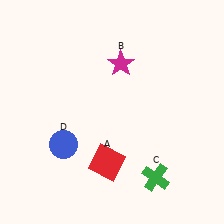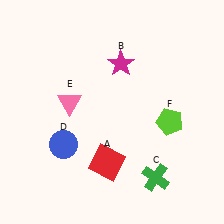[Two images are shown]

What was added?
A pink triangle (E), a lime pentagon (F) were added in Image 2.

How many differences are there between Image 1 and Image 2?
There are 2 differences between the two images.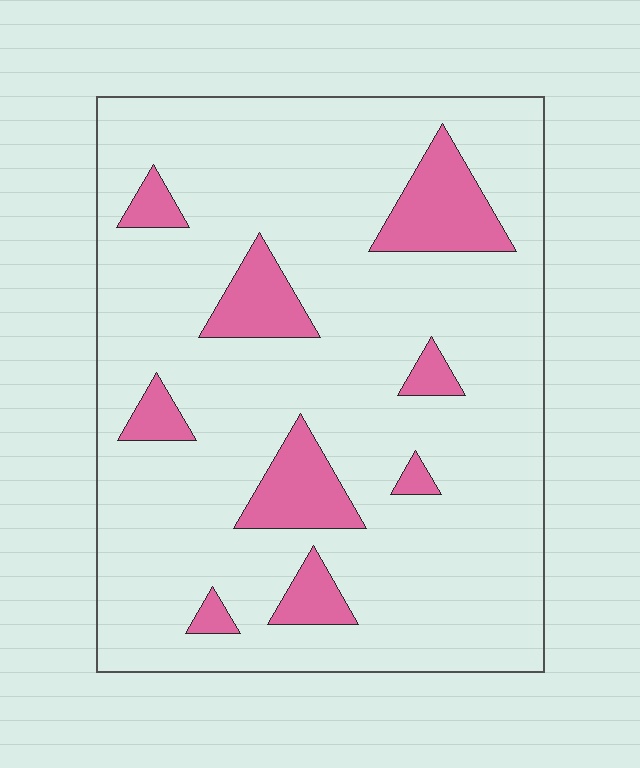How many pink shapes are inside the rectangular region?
9.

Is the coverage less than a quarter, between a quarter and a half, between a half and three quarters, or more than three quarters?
Less than a quarter.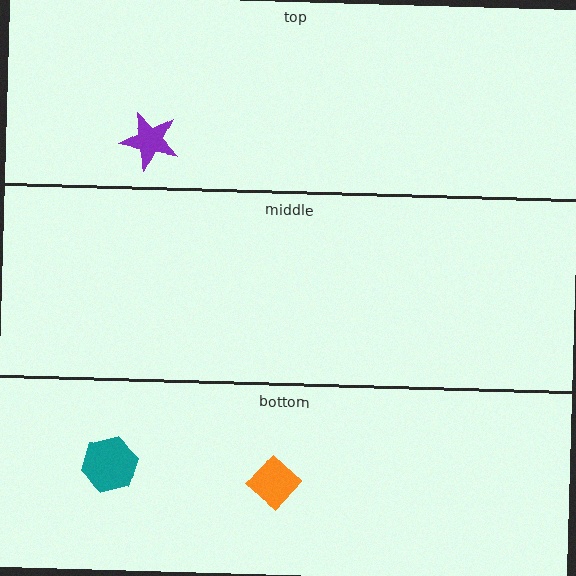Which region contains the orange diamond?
The bottom region.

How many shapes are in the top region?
1.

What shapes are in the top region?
The purple star.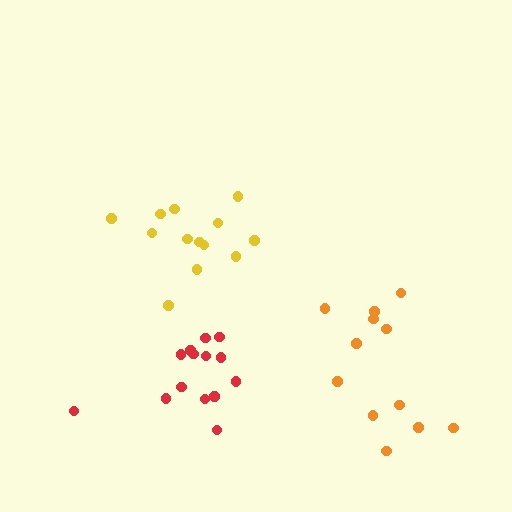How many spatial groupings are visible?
There are 3 spatial groupings.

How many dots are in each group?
Group 1: 12 dots, Group 2: 14 dots, Group 3: 13 dots (39 total).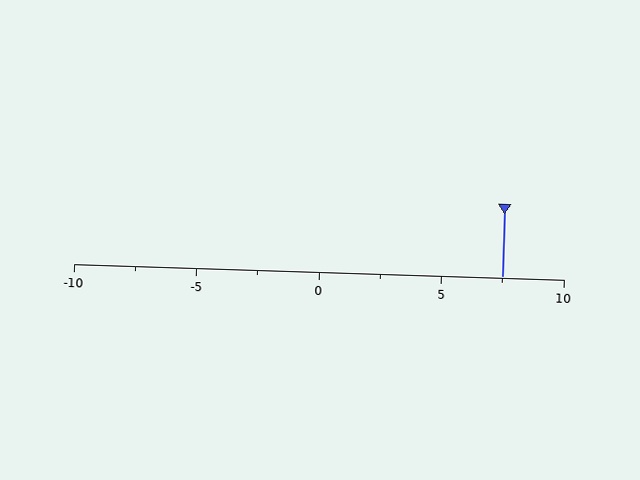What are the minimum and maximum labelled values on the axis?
The axis runs from -10 to 10.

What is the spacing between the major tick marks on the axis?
The major ticks are spaced 5 apart.